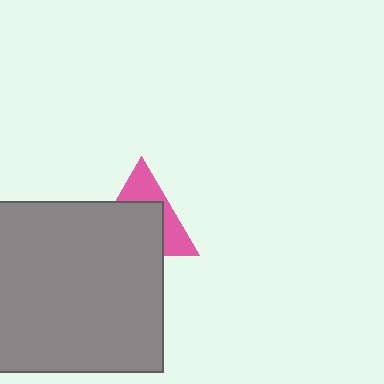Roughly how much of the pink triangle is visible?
A small part of it is visible (roughly 40%).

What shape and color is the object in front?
The object in front is a gray square.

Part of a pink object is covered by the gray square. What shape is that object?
It is a triangle.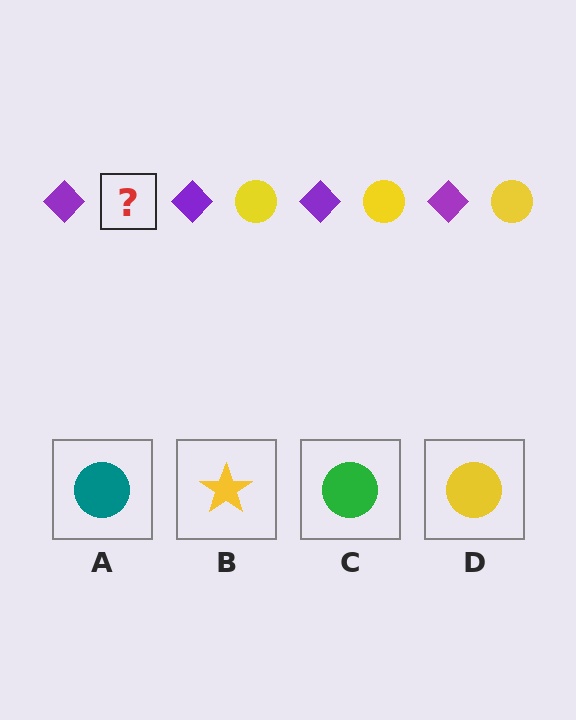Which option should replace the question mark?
Option D.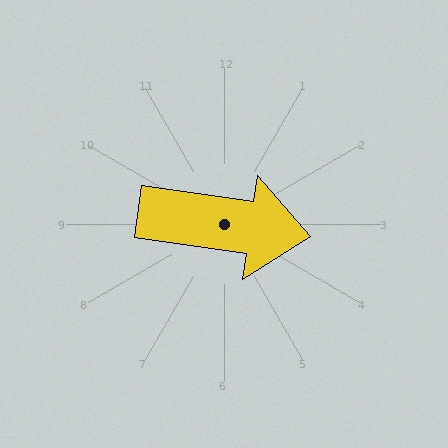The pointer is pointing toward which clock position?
Roughly 3 o'clock.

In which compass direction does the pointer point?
East.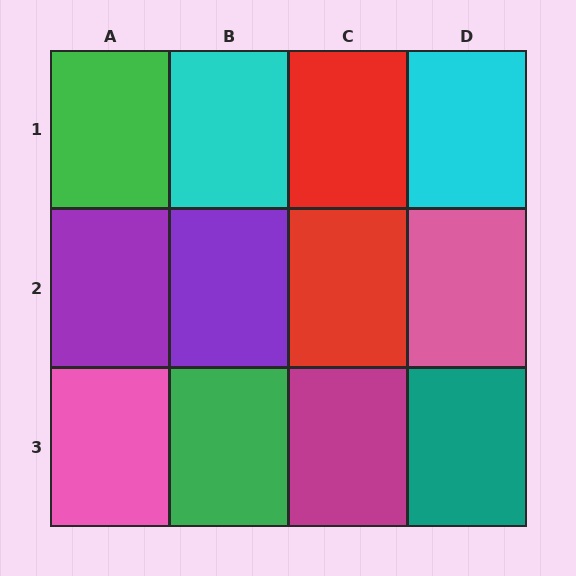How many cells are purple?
2 cells are purple.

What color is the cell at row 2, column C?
Red.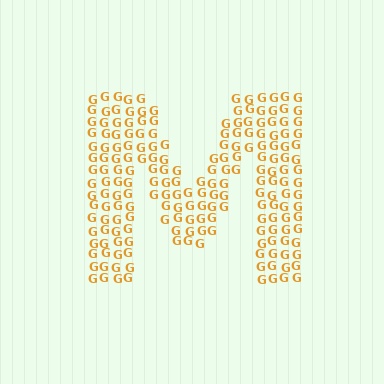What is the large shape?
The large shape is the letter M.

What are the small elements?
The small elements are letter G's.